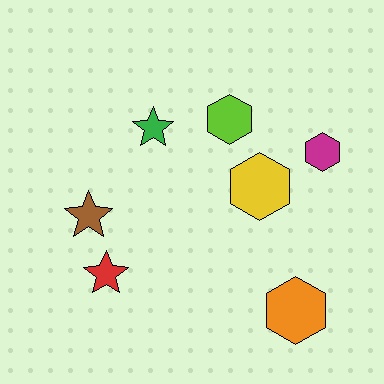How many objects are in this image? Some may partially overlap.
There are 7 objects.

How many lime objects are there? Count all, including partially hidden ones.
There is 1 lime object.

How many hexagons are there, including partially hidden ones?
There are 4 hexagons.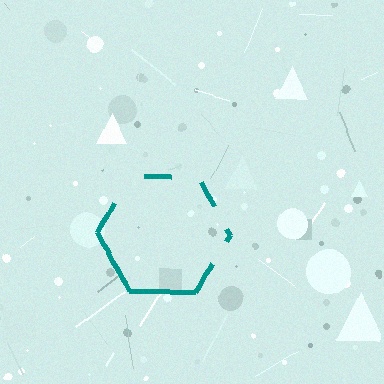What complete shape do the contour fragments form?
The contour fragments form a hexagon.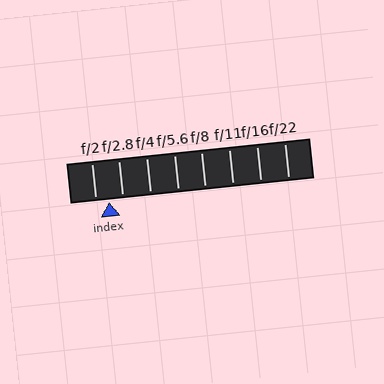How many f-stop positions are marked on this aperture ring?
There are 8 f-stop positions marked.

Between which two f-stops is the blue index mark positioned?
The index mark is between f/2 and f/2.8.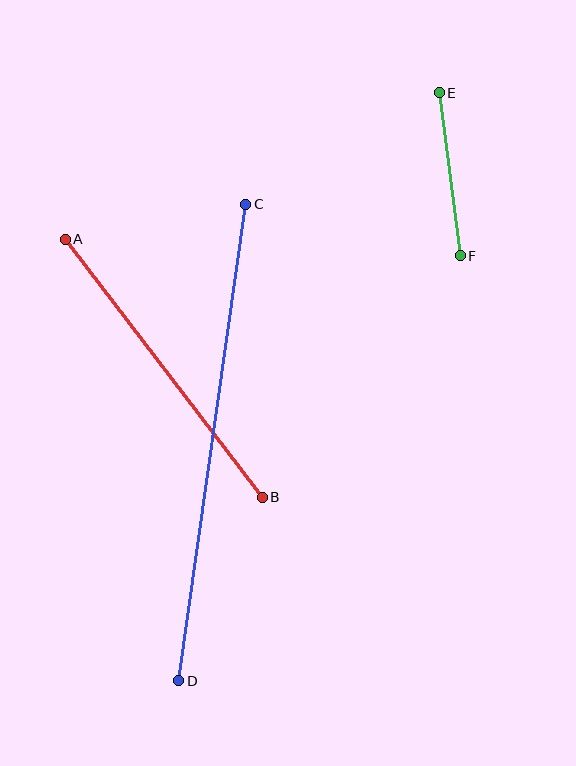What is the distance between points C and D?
The distance is approximately 481 pixels.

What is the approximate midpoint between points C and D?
The midpoint is at approximately (212, 443) pixels.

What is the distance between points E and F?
The distance is approximately 164 pixels.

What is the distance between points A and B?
The distance is approximately 325 pixels.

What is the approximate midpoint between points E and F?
The midpoint is at approximately (450, 174) pixels.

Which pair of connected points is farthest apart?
Points C and D are farthest apart.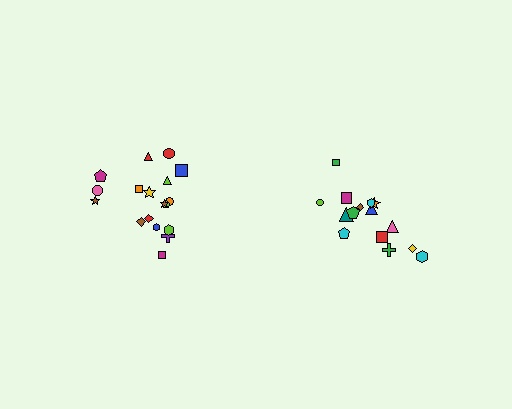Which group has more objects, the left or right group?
The left group.